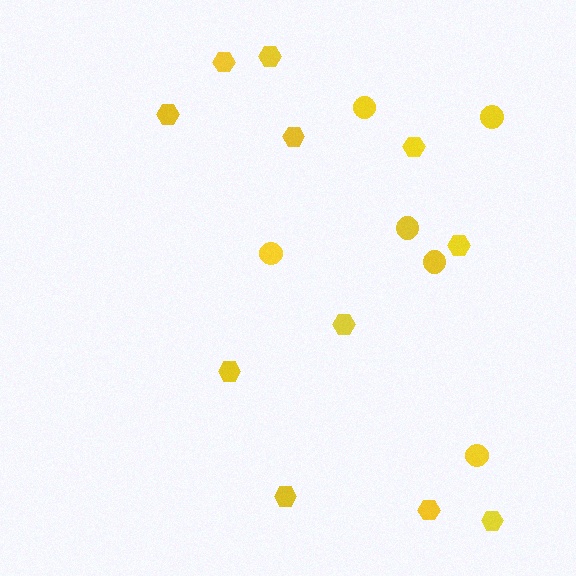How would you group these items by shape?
There are 2 groups: one group of circles (6) and one group of hexagons (11).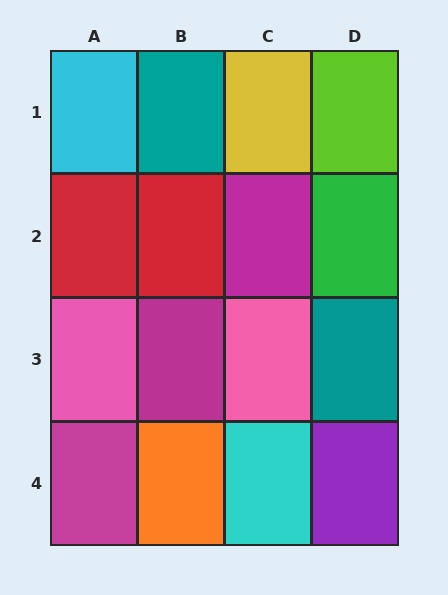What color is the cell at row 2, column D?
Green.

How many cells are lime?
1 cell is lime.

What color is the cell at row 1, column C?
Yellow.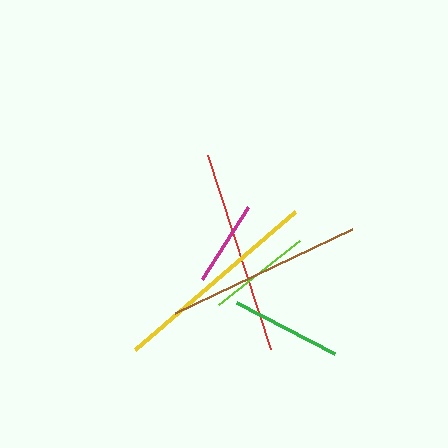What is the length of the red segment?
The red segment is approximately 204 pixels long.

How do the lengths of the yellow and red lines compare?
The yellow and red lines are approximately the same length.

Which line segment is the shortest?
The magenta line is the shortest at approximately 85 pixels.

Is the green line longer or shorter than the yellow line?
The yellow line is longer than the green line.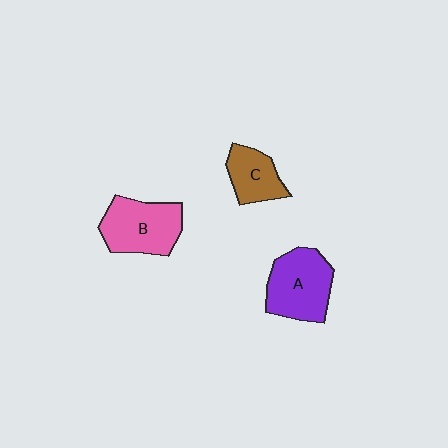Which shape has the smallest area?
Shape C (brown).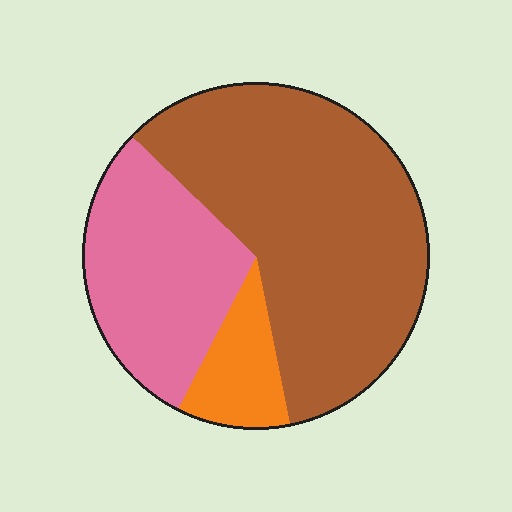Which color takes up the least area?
Orange, at roughly 10%.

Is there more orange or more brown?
Brown.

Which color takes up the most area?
Brown, at roughly 60%.